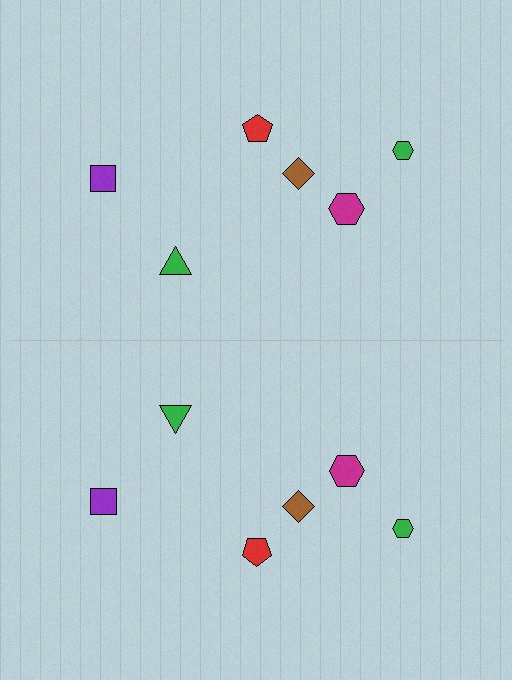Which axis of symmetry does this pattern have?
The pattern has a horizontal axis of symmetry running through the center of the image.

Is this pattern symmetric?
Yes, this pattern has bilateral (reflection) symmetry.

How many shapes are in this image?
There are 12 shapes in this image.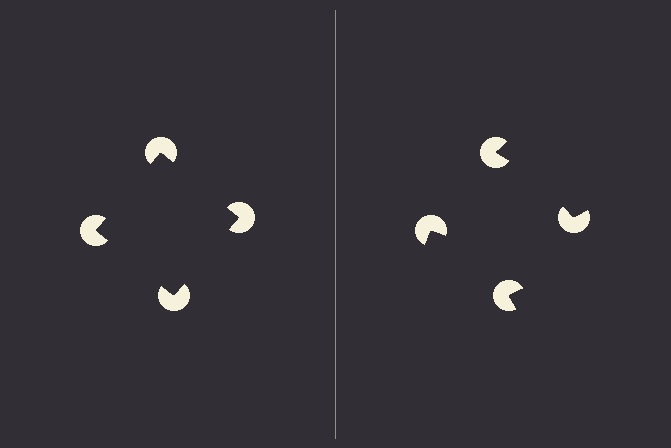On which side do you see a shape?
An illusory square appears on the left side. On the right side the wedge cuts are rotated, so no coherent shape forms.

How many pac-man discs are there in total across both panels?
8 — 4 on each side.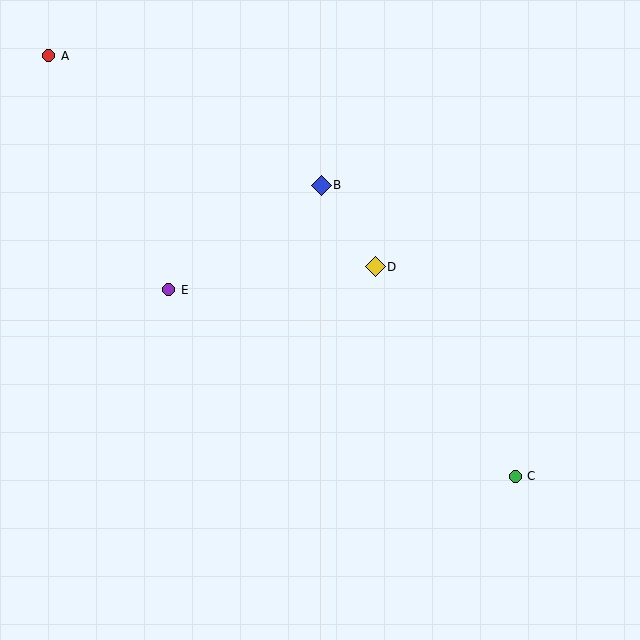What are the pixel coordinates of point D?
Point D is at (375, 267).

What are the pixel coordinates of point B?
Point B is at (321, 185).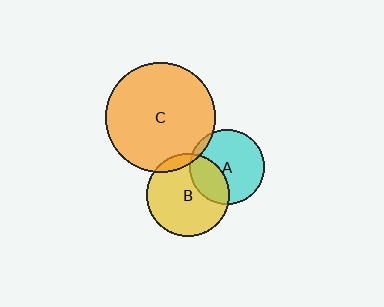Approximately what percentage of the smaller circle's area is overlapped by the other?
Approximately 30%.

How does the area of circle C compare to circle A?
Approximately 2.1 times.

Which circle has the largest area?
Circle C (orange).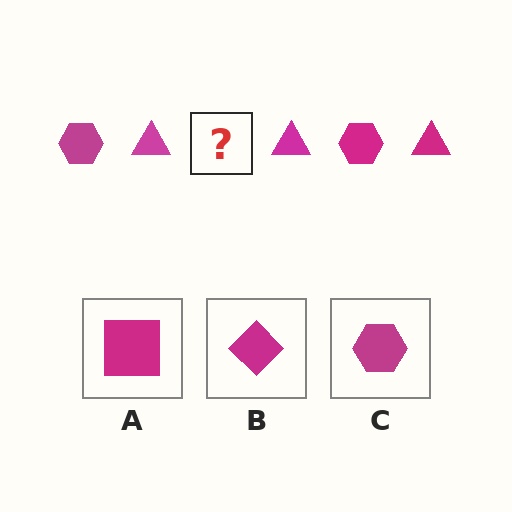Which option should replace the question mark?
Option C.